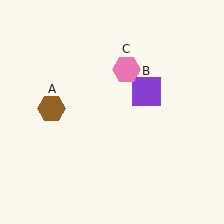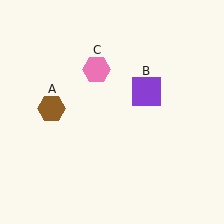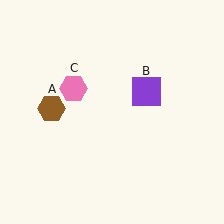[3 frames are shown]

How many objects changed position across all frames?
1 object changed position: pink hexagon (object C).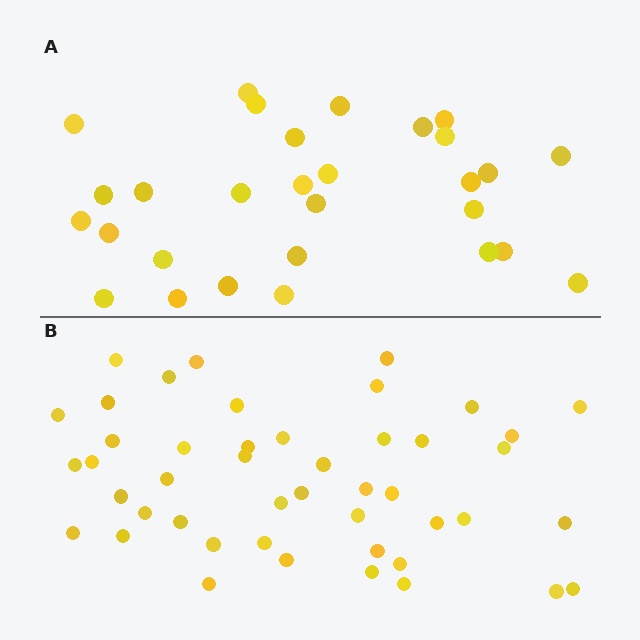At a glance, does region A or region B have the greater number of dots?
Region B (the bottom region) has more dots.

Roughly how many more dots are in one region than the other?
Region B has approximately 15 more dots than region A.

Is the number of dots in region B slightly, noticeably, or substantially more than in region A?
Region B has substantially more. The ratio is roughly 1.6 to 1.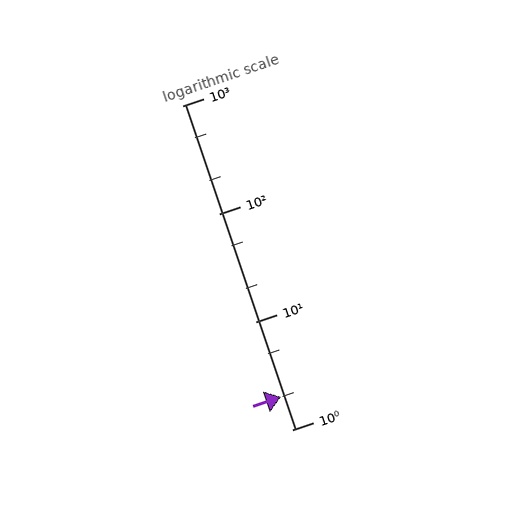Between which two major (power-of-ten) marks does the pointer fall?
The pointer is between 1 and 10.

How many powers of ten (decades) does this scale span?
The scale spans 3 decades, from 1 to 1000.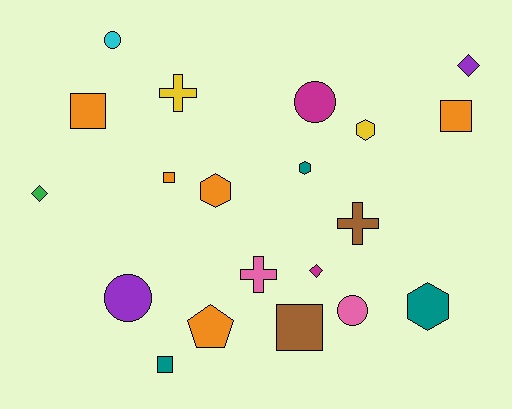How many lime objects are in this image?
There are no lime objects.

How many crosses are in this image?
There are 3 crosses.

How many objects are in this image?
There are 20 objects.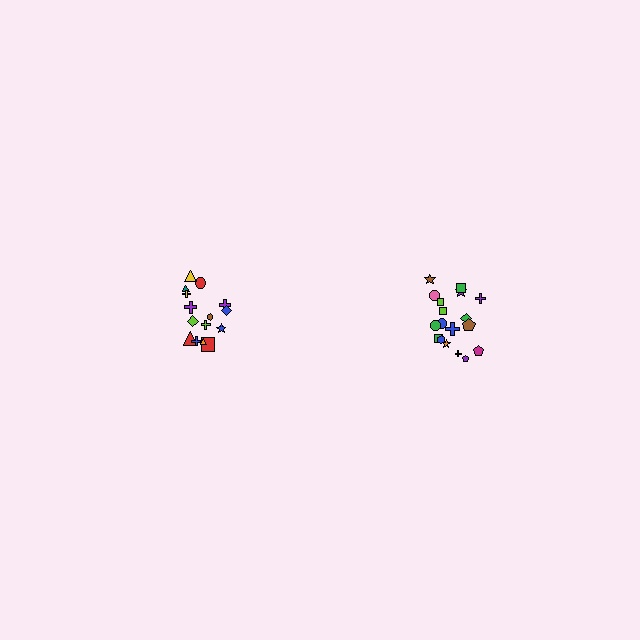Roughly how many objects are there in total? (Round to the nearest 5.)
Roughly 35 objects in total.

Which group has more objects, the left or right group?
The right group.